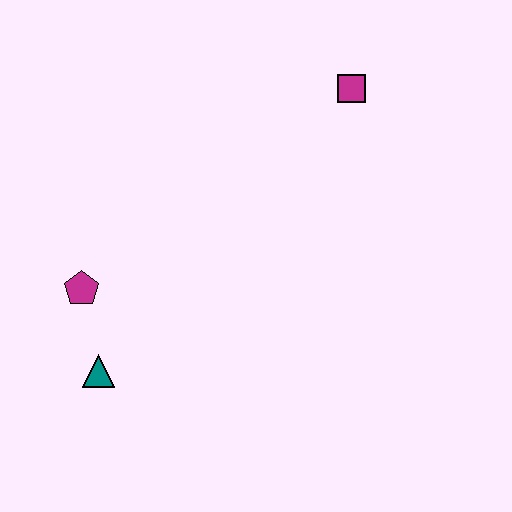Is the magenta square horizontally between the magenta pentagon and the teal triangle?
No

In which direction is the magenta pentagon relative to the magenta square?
The magenta pentagon is to the left of the magenta square.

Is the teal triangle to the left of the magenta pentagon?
No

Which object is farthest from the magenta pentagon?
The magenta square is farthest from the magenta pentagon.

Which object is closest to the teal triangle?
The magenta pentagon is closest to the teal triangle.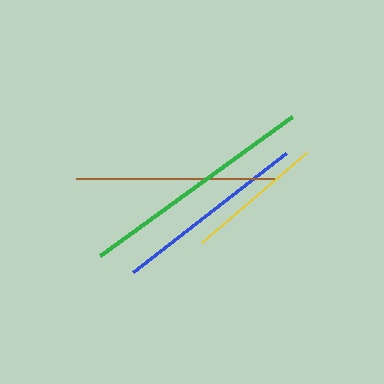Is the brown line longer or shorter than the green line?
The green line is longer than the brown line.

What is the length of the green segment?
The green segment is approximately 237 pixels long.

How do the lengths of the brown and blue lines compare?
The brown and blue lines are approximately the same length.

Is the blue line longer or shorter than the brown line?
The brown line is longer than the blue line.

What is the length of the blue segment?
The blue segment is approximately 194 pixels long.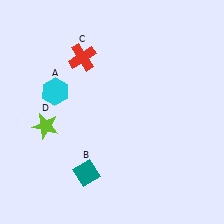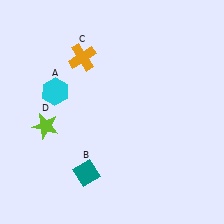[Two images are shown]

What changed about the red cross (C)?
In Image 1, C is red. In Image 2, it changed to orange.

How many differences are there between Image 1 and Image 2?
There is 1 difference between the two images.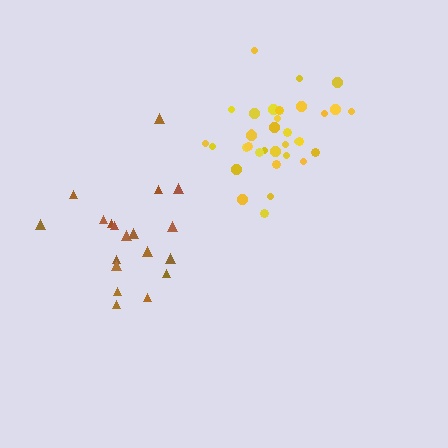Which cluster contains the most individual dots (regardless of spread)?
Yellow (34).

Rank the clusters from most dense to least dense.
yellow, brown.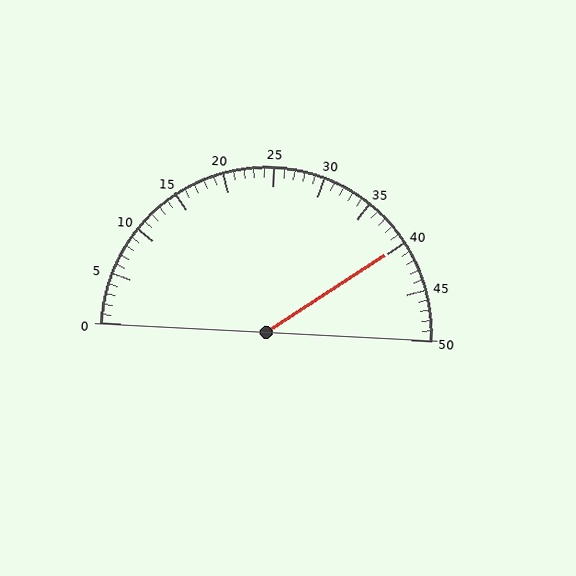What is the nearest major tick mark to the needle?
The nearest major tick mark is 40.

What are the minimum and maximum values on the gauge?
The gauge ranges from 0 to 50.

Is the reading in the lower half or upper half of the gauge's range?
The reading is in the upper half of the range (0 to 50).